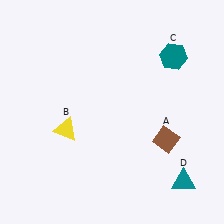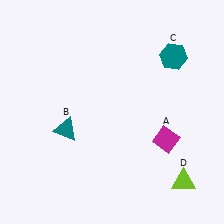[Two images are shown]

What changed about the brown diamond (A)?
In Image 1, A is brown. In Image 2, it changed to magenta.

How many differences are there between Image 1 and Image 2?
There are 3 differences between the two images.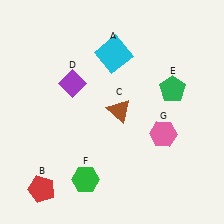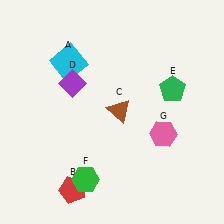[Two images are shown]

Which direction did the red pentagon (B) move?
The red pentagon (B) moved right.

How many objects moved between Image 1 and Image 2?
2 objects moved between the two images.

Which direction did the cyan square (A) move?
The cyan square (A) moved left.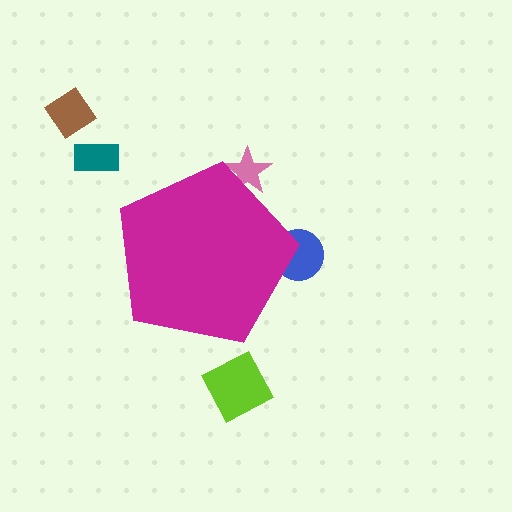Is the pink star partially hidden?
Yes, the pink star is partially hidden behind the magenta pentagon.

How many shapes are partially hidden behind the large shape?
2 shapes are partially hidden.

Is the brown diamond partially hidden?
No, the brown diamond is fully visible.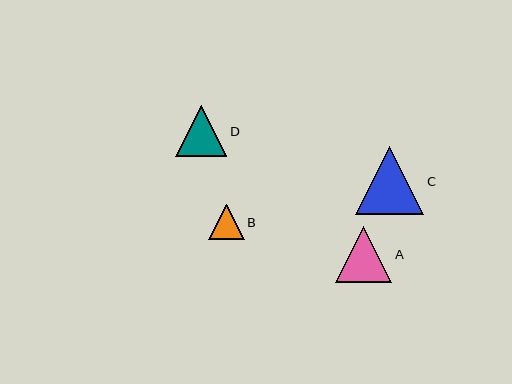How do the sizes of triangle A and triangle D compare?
Triangle A and triangle D are approximately the same size.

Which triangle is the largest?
Triangle C is the largest with a size of approximately 68 pixels.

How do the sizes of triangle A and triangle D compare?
Triangle A and triangle D are approximately the same size.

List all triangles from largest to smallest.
From largest to smallest: C, A, D, B.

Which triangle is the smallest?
Triangle B is the smallest with a size of approximately 36 pixels.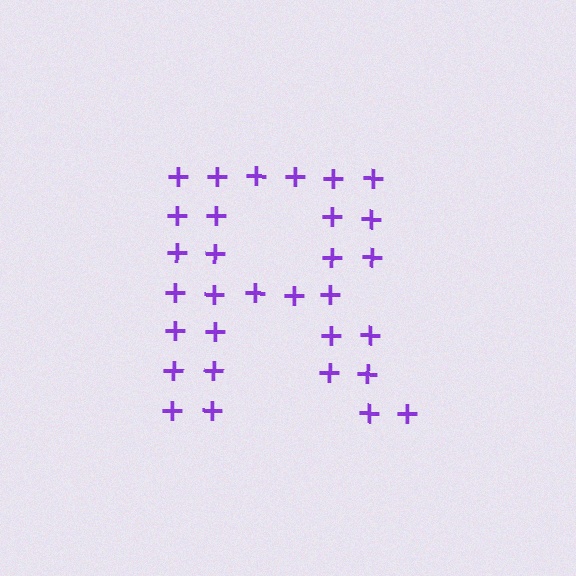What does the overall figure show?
The overall figure shows the letter R.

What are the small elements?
The small elements are plus signs.